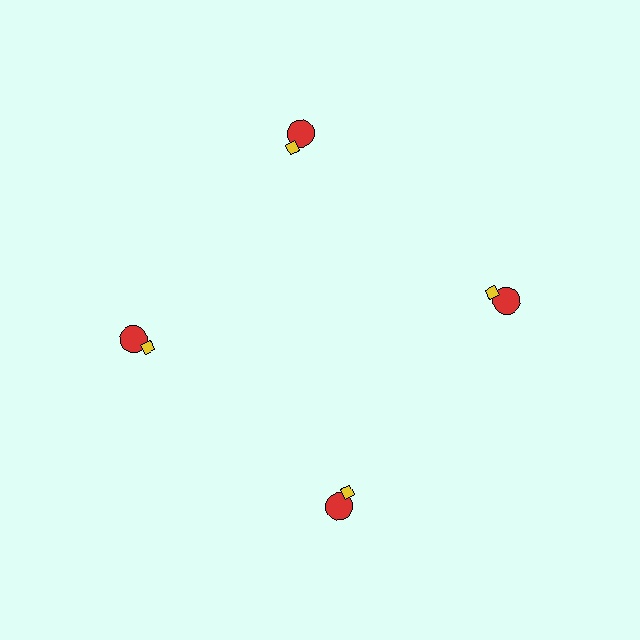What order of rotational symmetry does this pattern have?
This pattern has 4-fold rotational symmetry.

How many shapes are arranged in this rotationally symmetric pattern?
There are 8 shapes, arranged in 4 groups of 2.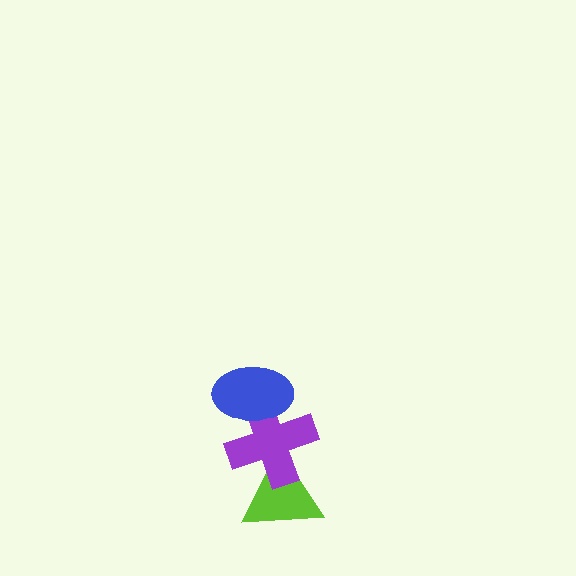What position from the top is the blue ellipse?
The blue ellipse is 1st from the top.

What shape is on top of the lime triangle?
The purple cross is on top of the lime triangle.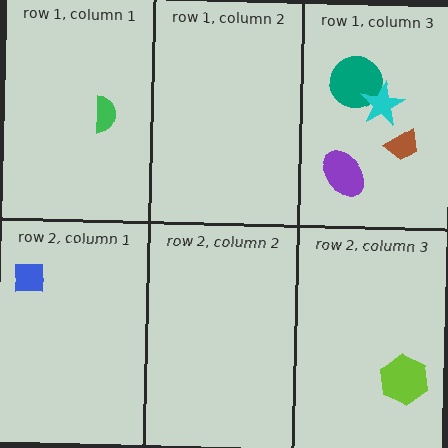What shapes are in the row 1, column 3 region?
The teal circle, the purple ellipse, the cyan star, the brown trapezoid.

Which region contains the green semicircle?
The row 1, column 1 region.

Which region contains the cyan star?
The row 1, column 3 region.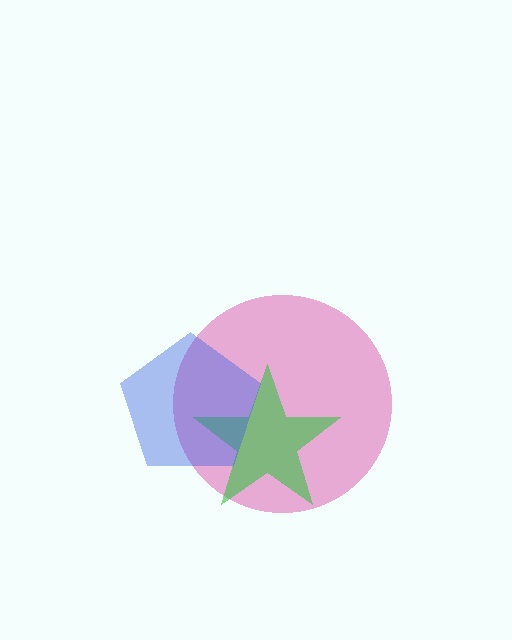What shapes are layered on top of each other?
The layered shapes are: a pink circle, a green star, a blue pentagon.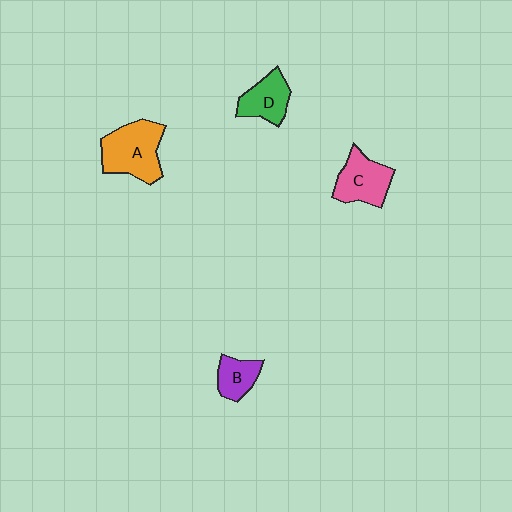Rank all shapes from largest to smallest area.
From largest to smallest: A (orange), C (pink), D (green), B (purple).